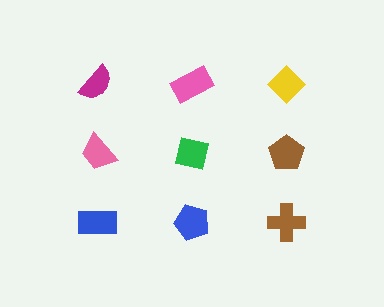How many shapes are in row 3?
3 shapes.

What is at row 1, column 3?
A yellow diamond.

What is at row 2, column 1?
A pink trapezoid.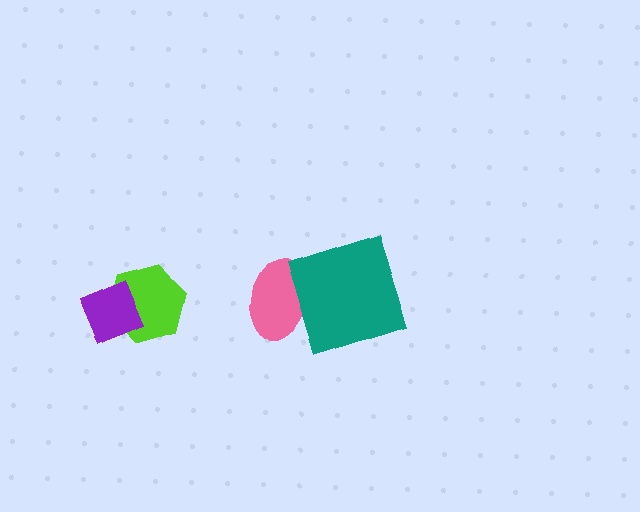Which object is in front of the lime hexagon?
The purple diamond is in front of the lime hexagon.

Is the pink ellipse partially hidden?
Yes, it is partially covered by another shape.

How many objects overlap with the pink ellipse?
1 object overlaps with the pink ellipse.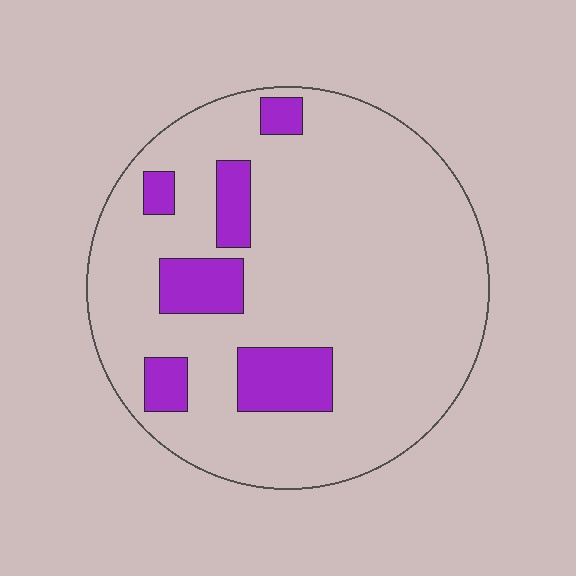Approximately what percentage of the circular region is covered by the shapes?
Approximately 15%.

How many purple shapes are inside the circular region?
6.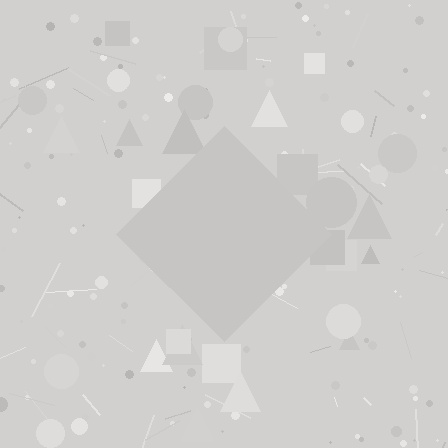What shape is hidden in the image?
A diamond is hidden in the image.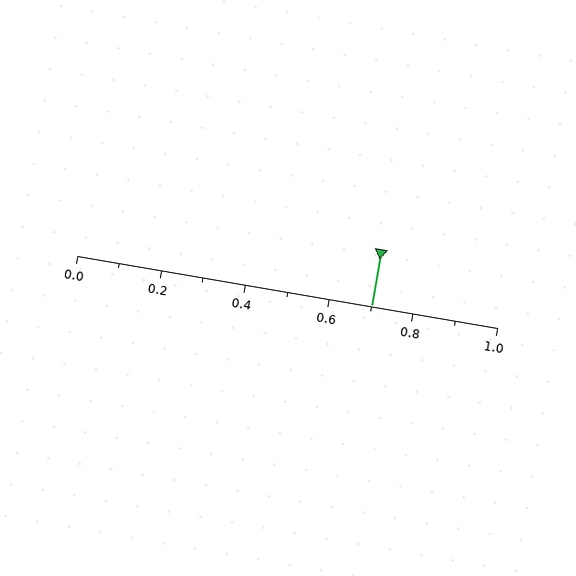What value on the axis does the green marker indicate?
The marker indicates approximately 0.7.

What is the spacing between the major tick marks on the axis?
The major ticks are spaced 0.2 apart.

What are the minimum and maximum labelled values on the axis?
The axis runs from 0.0 to 1.0.